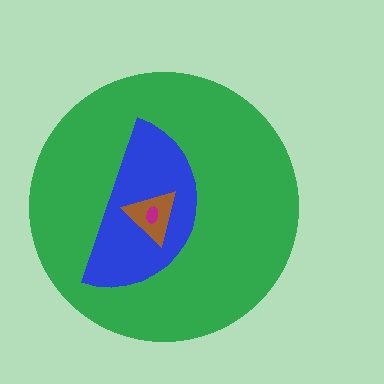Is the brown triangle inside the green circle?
Yes.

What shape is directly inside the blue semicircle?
The brown triangle.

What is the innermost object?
The magenta ellipse.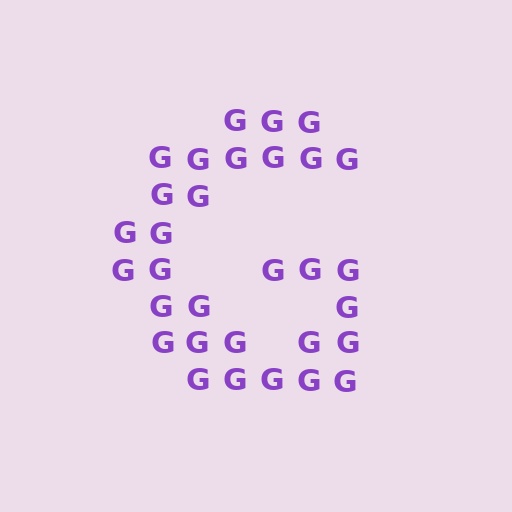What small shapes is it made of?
It is made of small letter G's.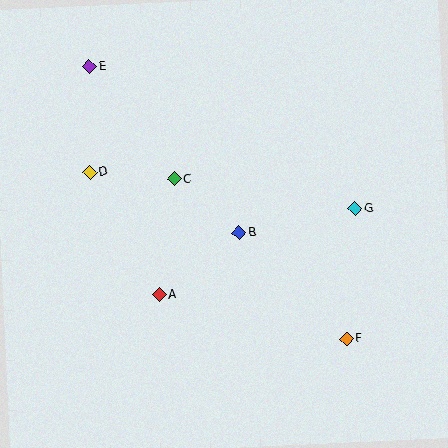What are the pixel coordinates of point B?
Point B is at (239, 233).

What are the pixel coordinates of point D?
Point D is at (90, 172).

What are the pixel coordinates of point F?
Point F is at (347, 339).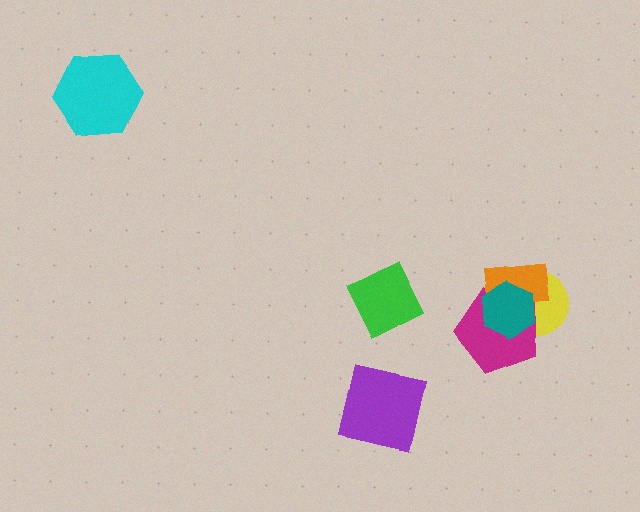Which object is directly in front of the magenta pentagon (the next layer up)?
The orange rectangle is directly in front of the magenta pentagon.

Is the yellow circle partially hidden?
Yes, it is partially covered by another shape.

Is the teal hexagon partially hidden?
No, no other shape covers it.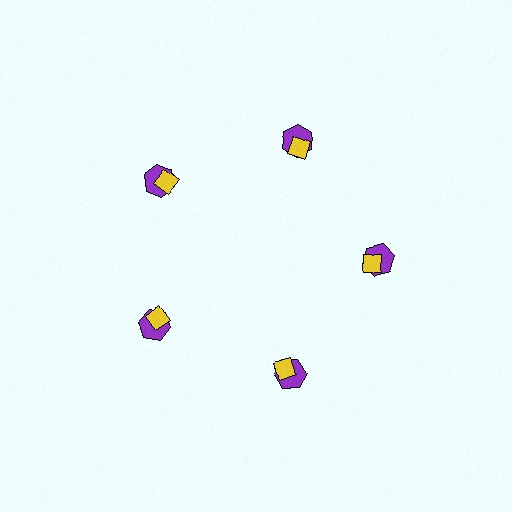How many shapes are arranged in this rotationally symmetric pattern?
There are 10 shapes, arranged in 5 groups of 2.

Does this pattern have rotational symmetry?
Yes, this pattern has 5-fold rotational symmetry. It looks the same after rotating 72 degrees around the center.